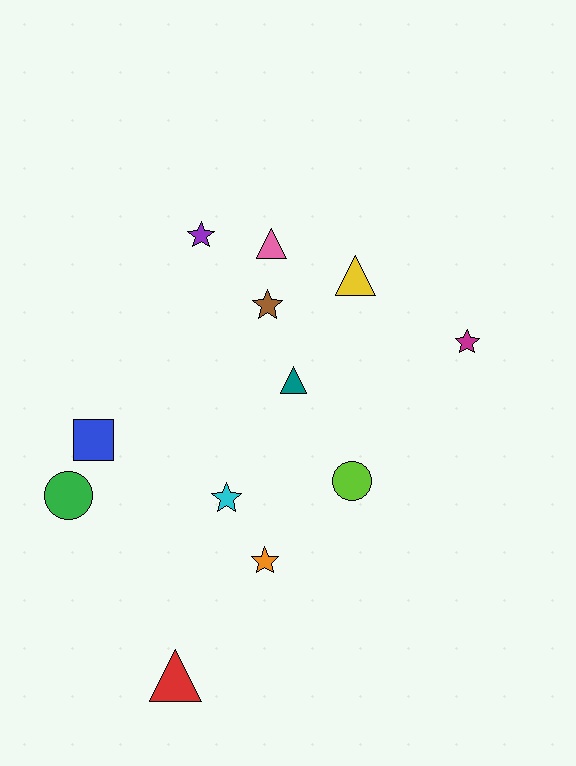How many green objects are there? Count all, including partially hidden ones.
There is 1 green object.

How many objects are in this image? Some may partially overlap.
There are 12 objects.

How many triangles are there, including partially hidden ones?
There are 4 triangles.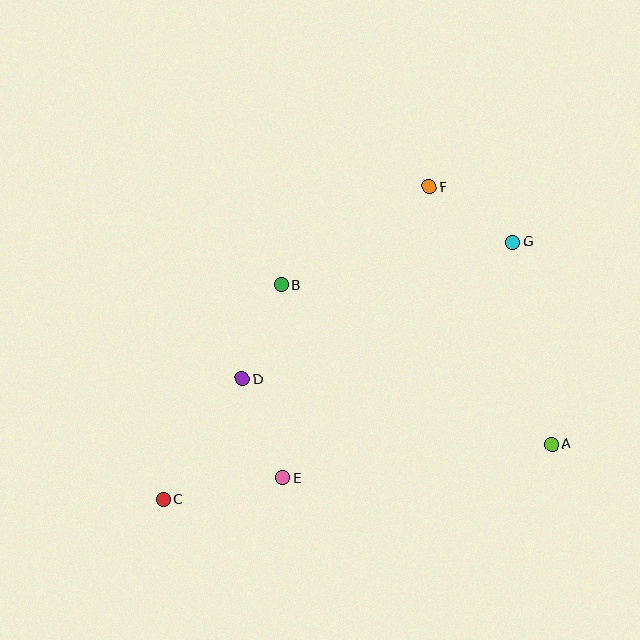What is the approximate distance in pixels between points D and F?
The distance between D and F is approximately 268 pixels.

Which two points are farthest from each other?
Points C and G are farthest from each other.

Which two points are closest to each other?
Points F and G are closest to each other.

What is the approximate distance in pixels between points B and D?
The distance between B and D is approximately 102 pixels.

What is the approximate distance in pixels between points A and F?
The distance between A and F is approximately 285 pixels.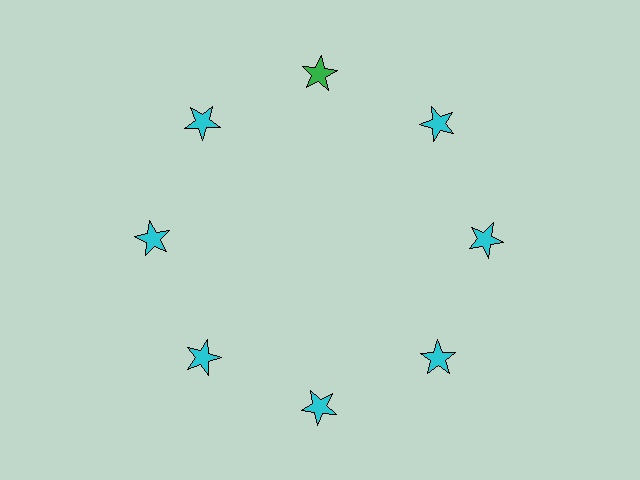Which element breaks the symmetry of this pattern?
The green star at roughly the 12 o'clock position breaks the symmetry. All other shapes are cyan stars.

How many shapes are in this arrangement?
There are 8 shapes arranged in a ring pattern.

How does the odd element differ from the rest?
It has a different color: green instead of cyan.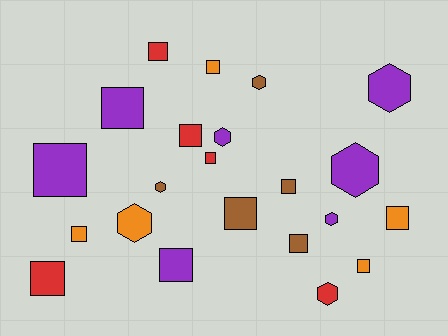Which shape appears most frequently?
Square, with 14 objects.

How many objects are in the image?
There are 22 objects.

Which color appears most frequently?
Purple, with 7 objects.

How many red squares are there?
There are 4 red squares.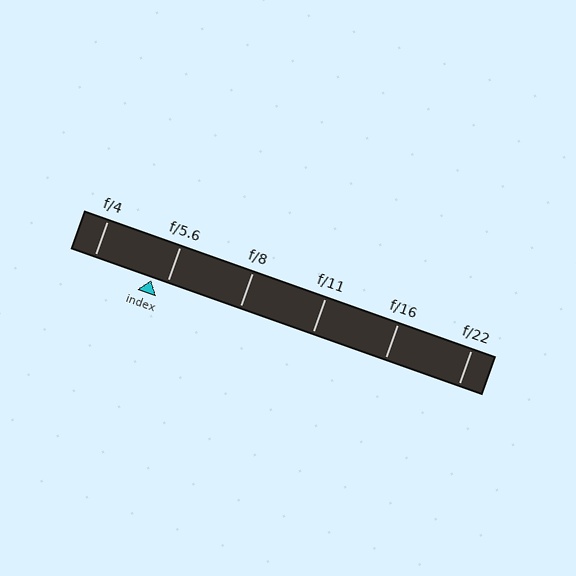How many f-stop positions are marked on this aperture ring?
There are 6 f-stop positions marked.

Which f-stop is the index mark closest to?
The index mark is closest to f/5.6.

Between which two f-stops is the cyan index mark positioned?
The index mark is between f/4 and f/5.6.